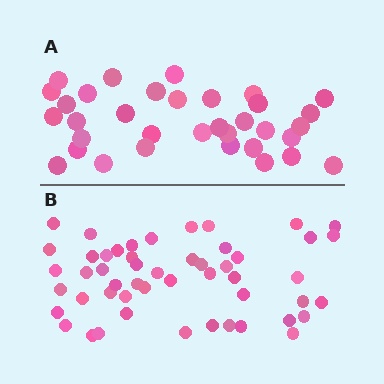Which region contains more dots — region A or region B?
Region B (the bottom region) has more dots.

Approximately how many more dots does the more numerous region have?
Region B has approximately 15 more dots than region A.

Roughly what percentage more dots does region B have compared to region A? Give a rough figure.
About 50% more.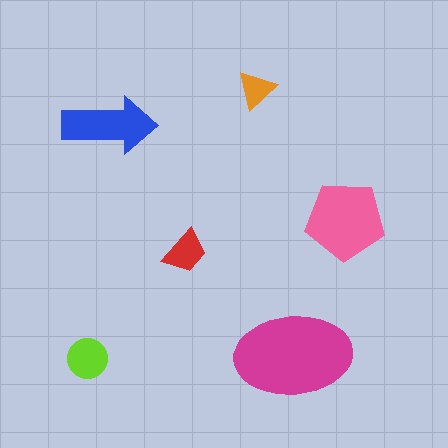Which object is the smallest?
The orange triangle.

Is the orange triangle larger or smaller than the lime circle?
Smaller.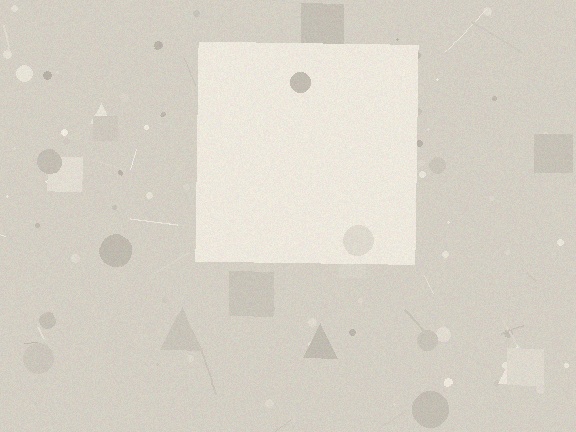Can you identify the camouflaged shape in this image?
The camouflaged shape is a square.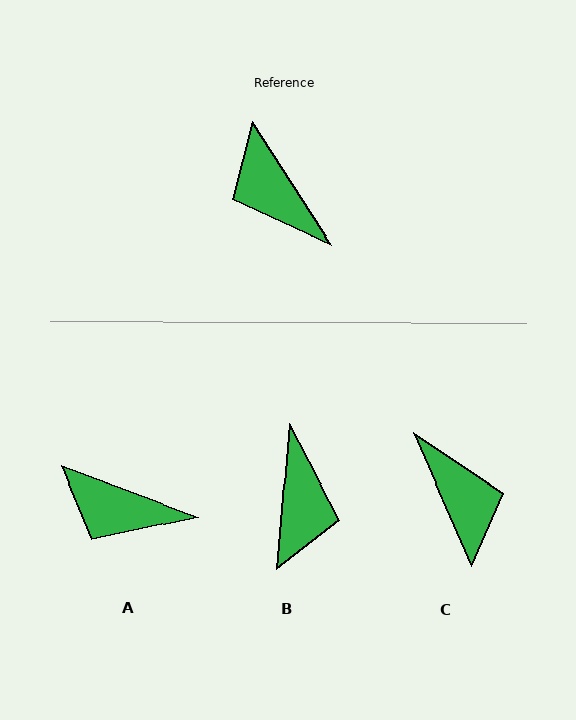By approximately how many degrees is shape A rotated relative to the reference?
Approximately 37 degrees counter-clockwise.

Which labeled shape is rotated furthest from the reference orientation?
C, about 171 degrees away.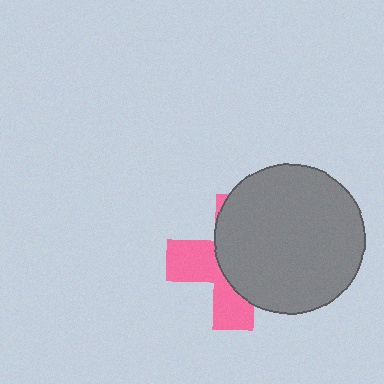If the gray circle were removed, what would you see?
You would see the complete pink cross.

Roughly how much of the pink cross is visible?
A small part of it is visible (roughly 41%).